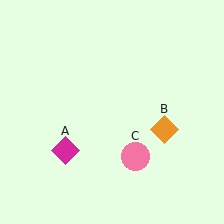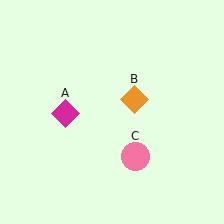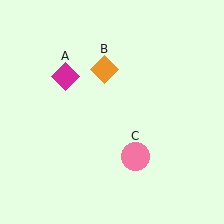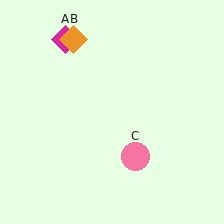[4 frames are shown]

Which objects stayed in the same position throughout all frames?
Pink circle (object C) remained stationary.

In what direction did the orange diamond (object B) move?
The orange diamond (object B) moved up and to the left.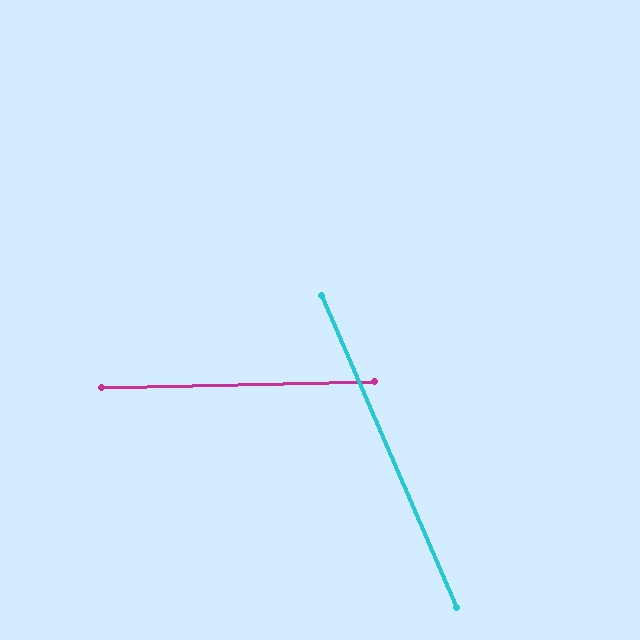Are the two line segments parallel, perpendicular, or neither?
Neither parallel nor perpendicular — they differ by about 68°.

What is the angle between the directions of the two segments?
Approximately 68 degrees.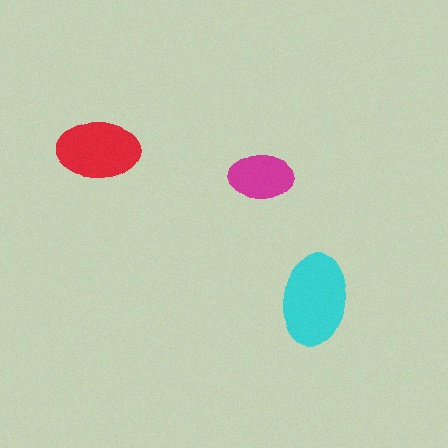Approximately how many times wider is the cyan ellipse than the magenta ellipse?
About 1.5 times wider.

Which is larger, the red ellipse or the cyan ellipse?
The cyan one.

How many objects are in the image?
There are 3 objects in the image.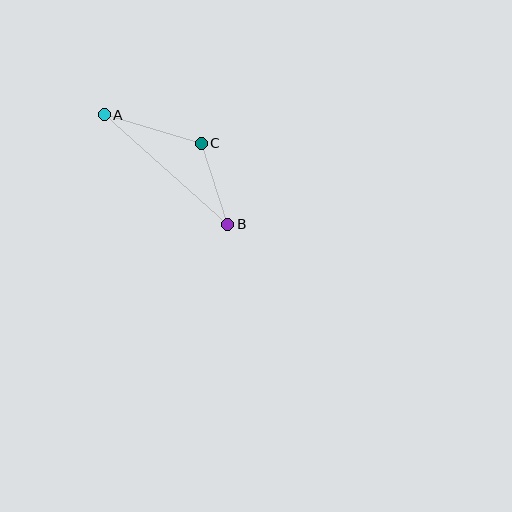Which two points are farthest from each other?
Points A and B are farthest from each other.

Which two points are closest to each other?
Points B and C are closest to each other.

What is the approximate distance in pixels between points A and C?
The distance between A and C is approximately 101 pixels.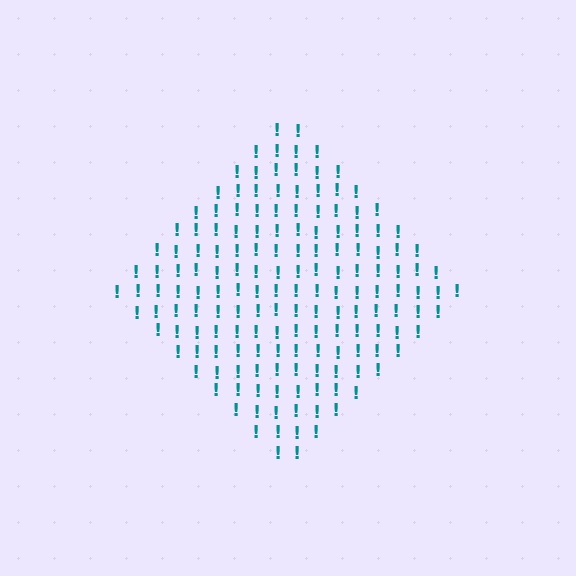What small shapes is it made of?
It is made of small exclamation marks.